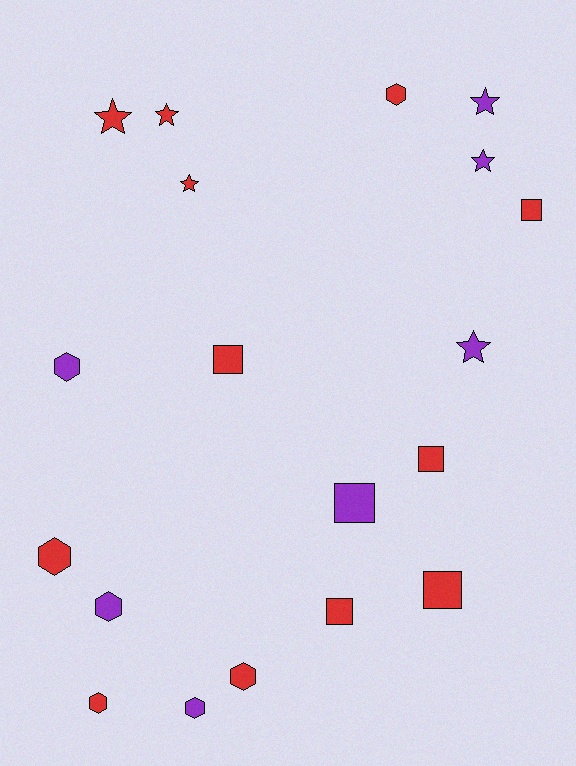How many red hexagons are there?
There are 4 red hexagons.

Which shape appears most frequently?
Hexagon, with 7 objects.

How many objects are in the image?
There are 19 objects.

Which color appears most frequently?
Red, with 12 objects.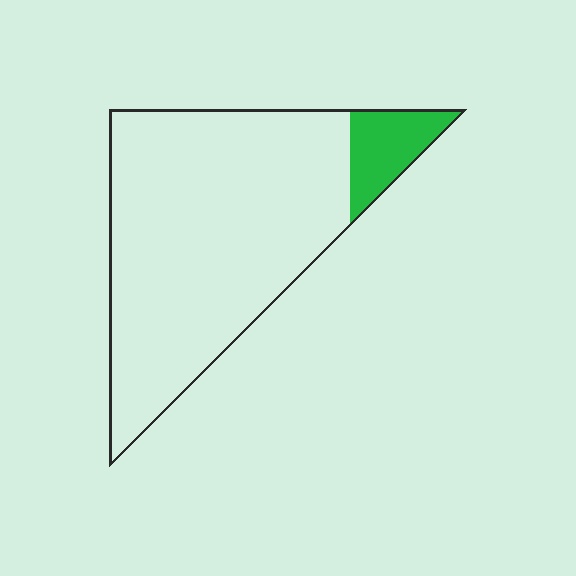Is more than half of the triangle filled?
No.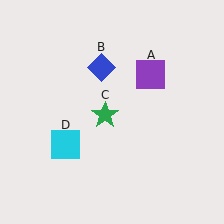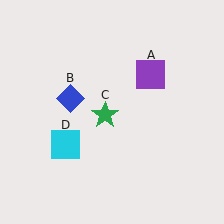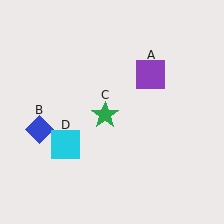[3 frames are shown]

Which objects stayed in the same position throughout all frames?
Purple square (object A) and green star (object C) and cyan square (object D) remained stationary.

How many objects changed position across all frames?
1 object changed position: blue diamond (object B).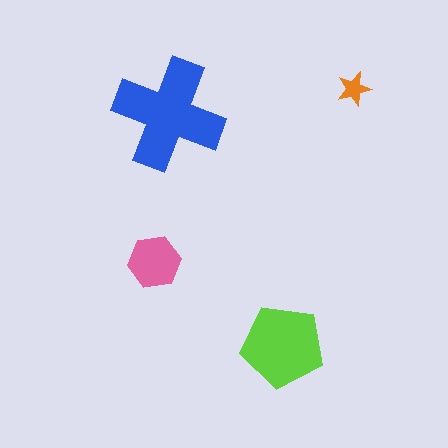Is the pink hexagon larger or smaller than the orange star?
Larger.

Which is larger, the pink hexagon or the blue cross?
The blue cross.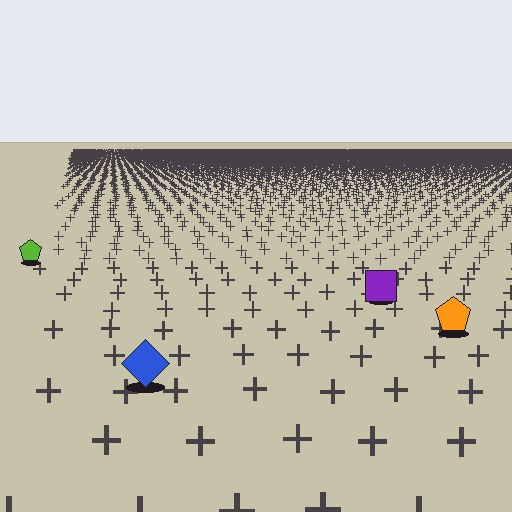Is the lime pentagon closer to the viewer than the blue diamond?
No. The blue diamond is closer — you can tell from the texture gradient: the ground texture is coarser near it.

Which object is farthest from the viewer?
The lime pentagon is farthest from the viewer. It appears smaller and the ground texture around it is denser.